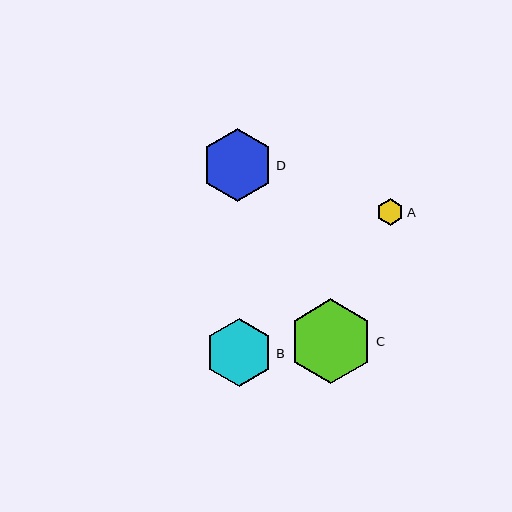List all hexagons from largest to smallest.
From largest to smallest: C, D, B, A.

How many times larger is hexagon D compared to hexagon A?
Hexagon D is approximately 2.7 times the size of hexagon A.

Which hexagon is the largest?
Hexagon C is the largest with a size of approximately 84 pixels.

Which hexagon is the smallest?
Hexagon A is the smallest with a size of approximately 27 pixels.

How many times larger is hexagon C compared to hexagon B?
Hexagon C is approximately 1.3 times the size of hexagon B.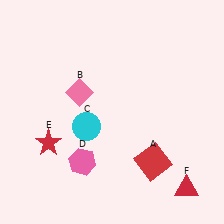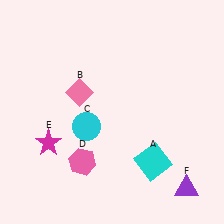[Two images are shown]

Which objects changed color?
A changed from red to cyan. E changed from red to magenta. F changed from red to purple.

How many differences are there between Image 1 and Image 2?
There are 3 differences between the two images.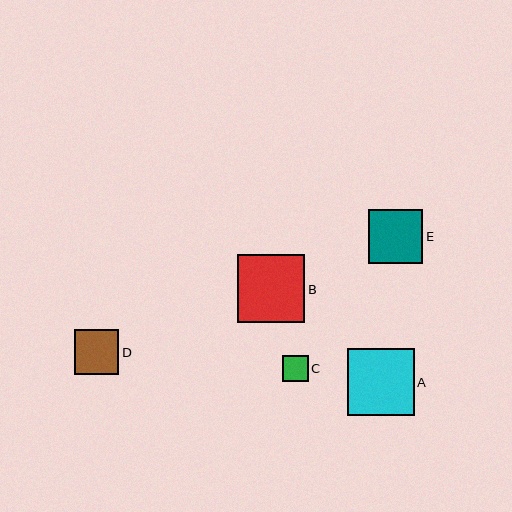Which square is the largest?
Square B is the largest with a size of approximately 67 pixels.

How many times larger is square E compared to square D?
Square E is approximately 1.2 times the size of square D.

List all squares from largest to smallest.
From largest to smallest: B, A, E, D, C.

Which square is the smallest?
Square C is the smallest with a size of approximately 26 pixels.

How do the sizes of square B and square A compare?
Square B and square A are approximately the same size.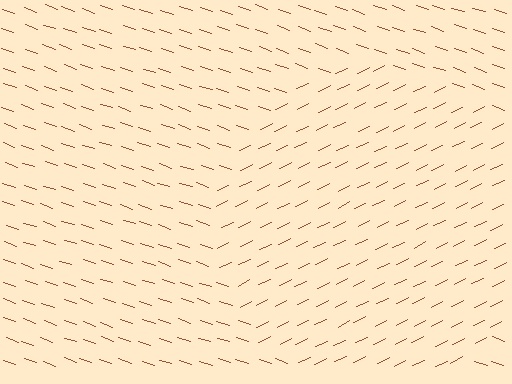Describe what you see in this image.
The image is filled with small brown line segments. A circle region in the image has lines oriented differently from the surrounding lines, creating a visible texture boundary.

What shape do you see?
I see a circle.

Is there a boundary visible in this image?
Yes, there is a texture boundary formed by a change in line orientation.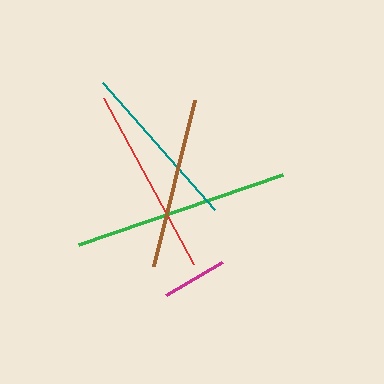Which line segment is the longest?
The green line is the longest at approximately 216 pixels.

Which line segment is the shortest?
The magenta line is the shortest at approximately 65 pixels.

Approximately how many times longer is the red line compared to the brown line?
The red line is approximately 1.1 times the length of the brown line.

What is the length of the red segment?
The red segment is approximately 189 pixels long.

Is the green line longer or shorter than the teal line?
The green line is longer than the teal line.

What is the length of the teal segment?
The teal segment is approximately 169 pixels long.